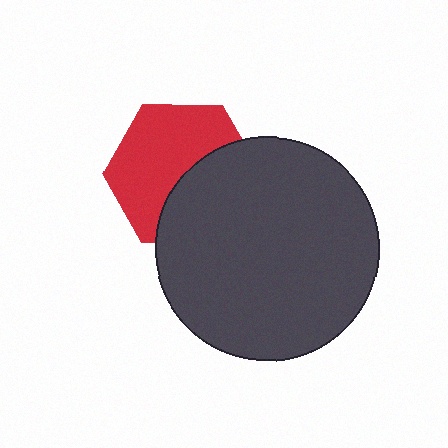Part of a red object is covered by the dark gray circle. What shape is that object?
It is a hexagon.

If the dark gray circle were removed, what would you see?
You would see the complete red hexagon.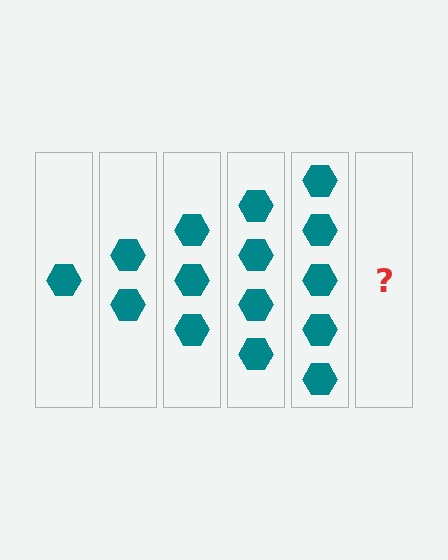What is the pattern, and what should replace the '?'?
The pattern is that each step adds one more hexagon. The '?' should be 6 hexagons.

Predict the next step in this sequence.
The next step is 6 hexagons.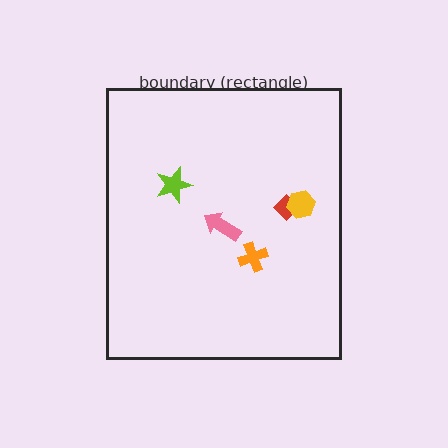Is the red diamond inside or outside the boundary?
Inside.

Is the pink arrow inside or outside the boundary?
Inside.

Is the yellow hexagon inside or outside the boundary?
Inside.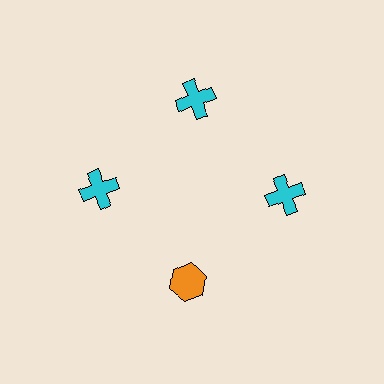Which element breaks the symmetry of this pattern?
The orange hexagon at roughly the 6 o'clock position breaks the symmetry. All other shapes are cyan crosses.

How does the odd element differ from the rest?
It differs in both color (orange instead of cyan) and shape (hexagon instead of cross).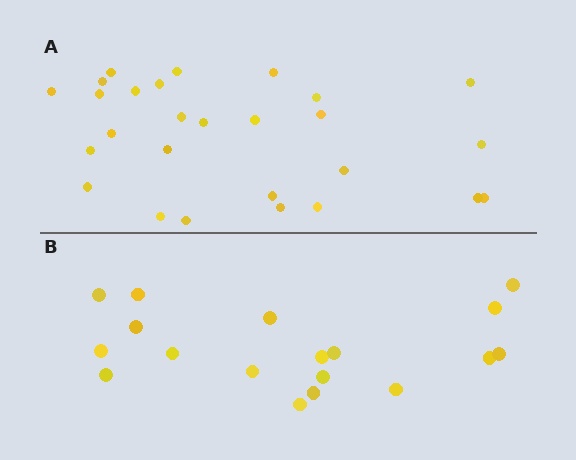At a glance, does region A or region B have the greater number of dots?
Region A (the top region) has more dots.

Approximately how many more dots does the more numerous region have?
Region A has roughly 8 or so more dots than region B.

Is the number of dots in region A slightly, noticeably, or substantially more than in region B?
Region A has substantially more. The ratio is roughly 1.5 to 1.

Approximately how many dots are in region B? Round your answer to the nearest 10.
About 20 dots. (The exact count is 18, which rounds to 20.)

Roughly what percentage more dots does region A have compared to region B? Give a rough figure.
About 50% more.